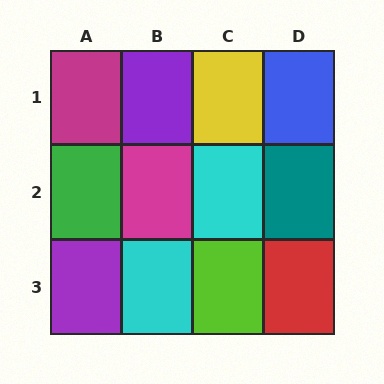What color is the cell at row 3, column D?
Red.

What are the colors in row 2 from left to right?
Green, magenta, cyan, teal.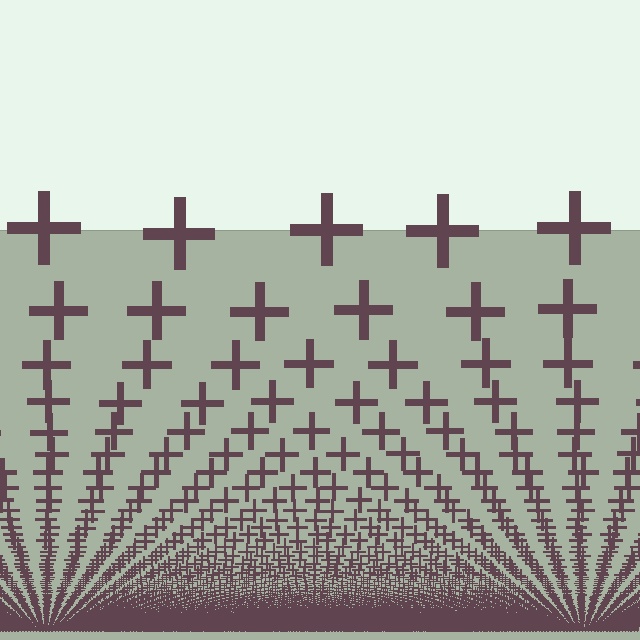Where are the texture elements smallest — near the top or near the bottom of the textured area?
Near the bottom.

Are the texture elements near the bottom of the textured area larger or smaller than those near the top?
Smaller. The gradient is inverted — elements near the bottom are smaller and denser.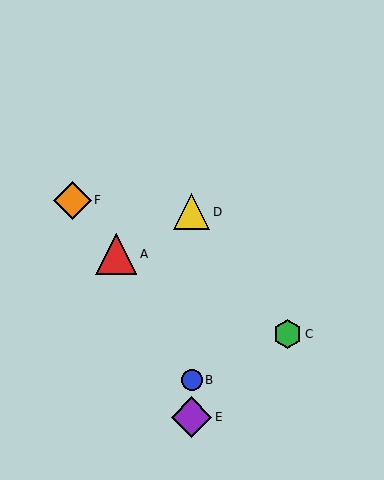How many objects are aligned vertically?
3 objects (B, D, E) are aligned vertically.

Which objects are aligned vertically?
Objects B, D, E are aligned vertically.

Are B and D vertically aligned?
Yes, both are at x≈192.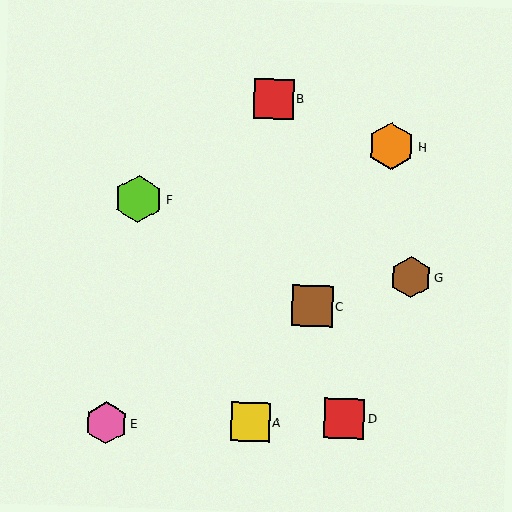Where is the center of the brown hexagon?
The center of the brown hexagon is at (411, 277).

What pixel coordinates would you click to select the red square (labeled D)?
Click at (344, 418) to select the red square D.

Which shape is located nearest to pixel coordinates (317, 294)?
The brown square (labeled C) at (312, 306) is nearest to that location.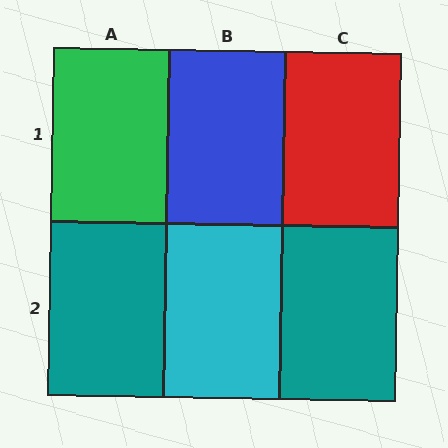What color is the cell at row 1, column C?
Red.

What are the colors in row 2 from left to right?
Teal, cyan, teal.